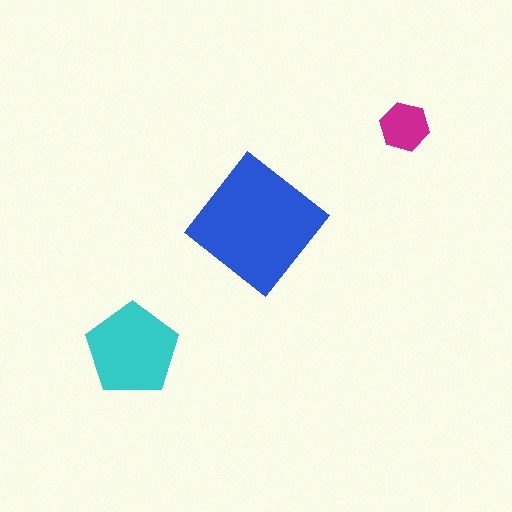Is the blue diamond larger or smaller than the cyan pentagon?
Larger.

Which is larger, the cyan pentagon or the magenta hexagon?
The cyan pentagon.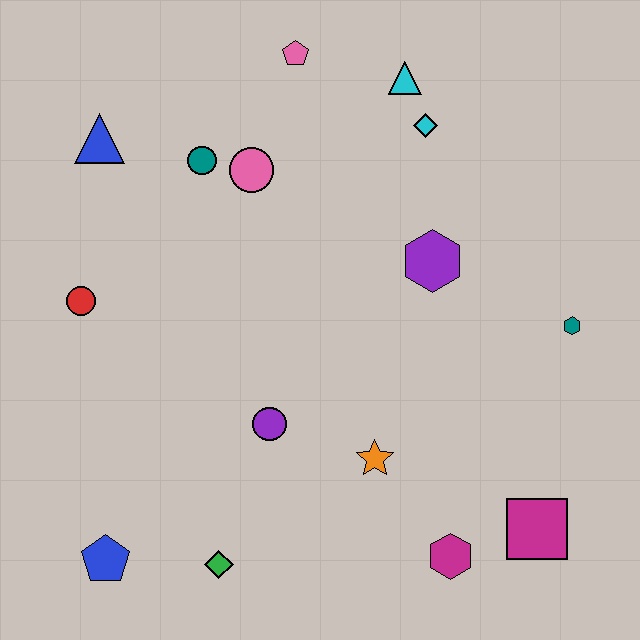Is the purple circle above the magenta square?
Yes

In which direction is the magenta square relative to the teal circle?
The magenta square is below the teal circle.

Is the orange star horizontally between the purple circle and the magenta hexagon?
Yes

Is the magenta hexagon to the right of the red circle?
Yes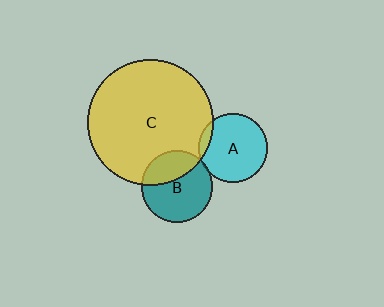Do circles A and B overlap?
Yes.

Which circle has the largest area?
Circle C (yellow).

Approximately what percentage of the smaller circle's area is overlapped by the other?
Approximately 5%.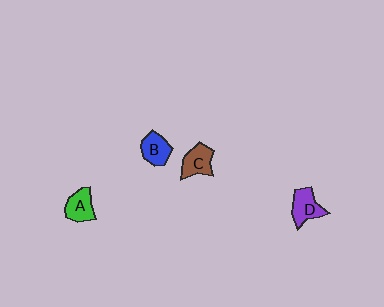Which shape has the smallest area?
Shape B (blue).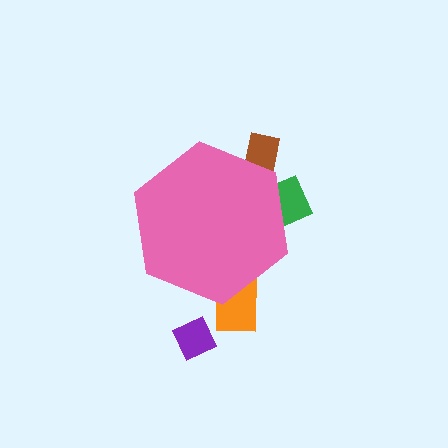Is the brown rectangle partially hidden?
Yes, the brown rectangle is partially hidden behind the pink hexagon.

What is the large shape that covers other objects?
A pink hexagon.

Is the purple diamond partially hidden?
No, the purple diamond is fully visible.